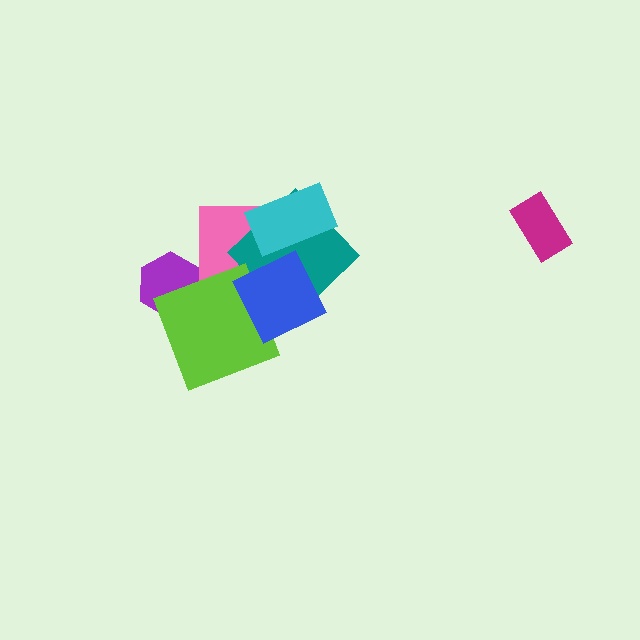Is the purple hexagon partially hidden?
Yes, it is partially covered by another shape.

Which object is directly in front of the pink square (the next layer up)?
The teal diamond is directly in front of the pink square.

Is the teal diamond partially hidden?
Yes, it is partially covered by another shape.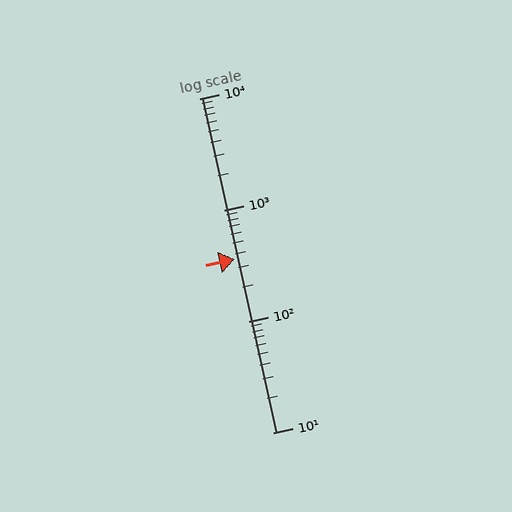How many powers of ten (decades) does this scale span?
The scale spans 3 decades, from 10 to 10000.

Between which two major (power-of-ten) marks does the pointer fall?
The pointer is between 100 and 1000.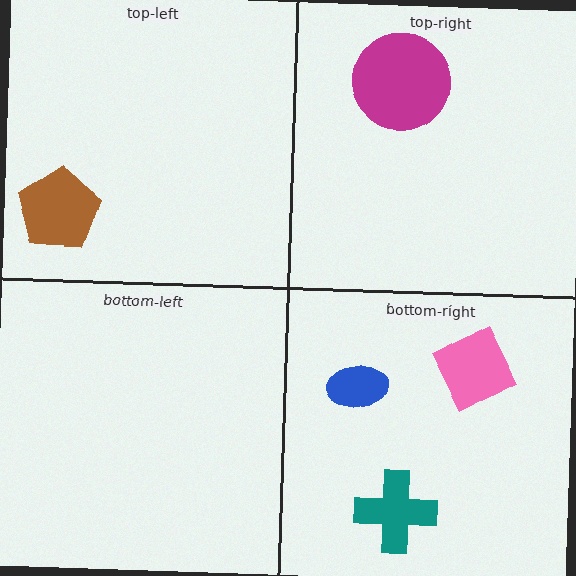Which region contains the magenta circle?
The top-right region.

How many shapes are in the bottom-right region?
3.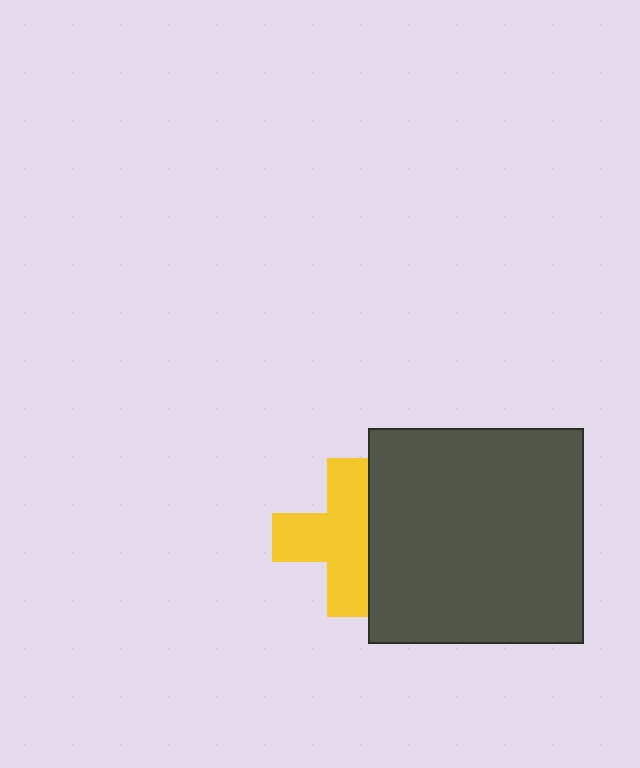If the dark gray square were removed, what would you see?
You would see the complete yellow cross.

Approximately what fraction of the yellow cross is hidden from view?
Roughly 30% of the yellow cross is hidden behind the dark gray square.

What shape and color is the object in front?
The object in front is a dark gray square.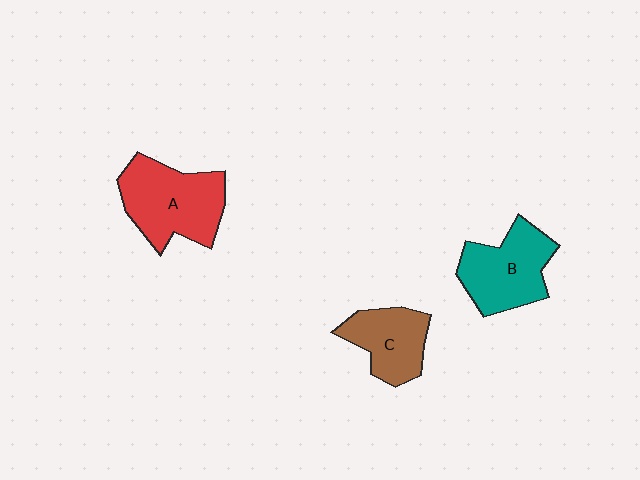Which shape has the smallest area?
Shape C (brown).